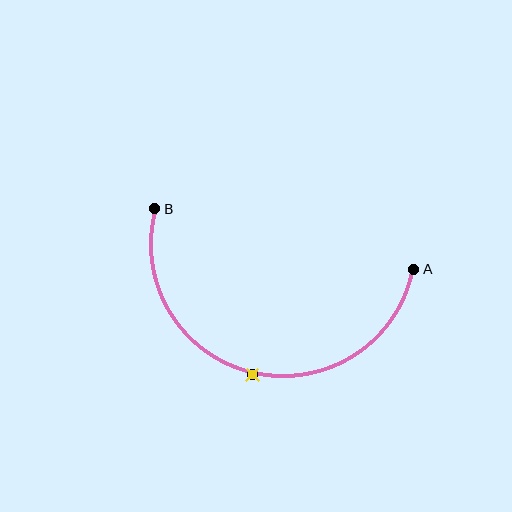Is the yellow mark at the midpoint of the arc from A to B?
Yes. The yellow mark lies on the arc at equal arc-length from both A and B — it is the arc midpoint.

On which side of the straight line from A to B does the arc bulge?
The arc bulges below the straight line connecting A and B.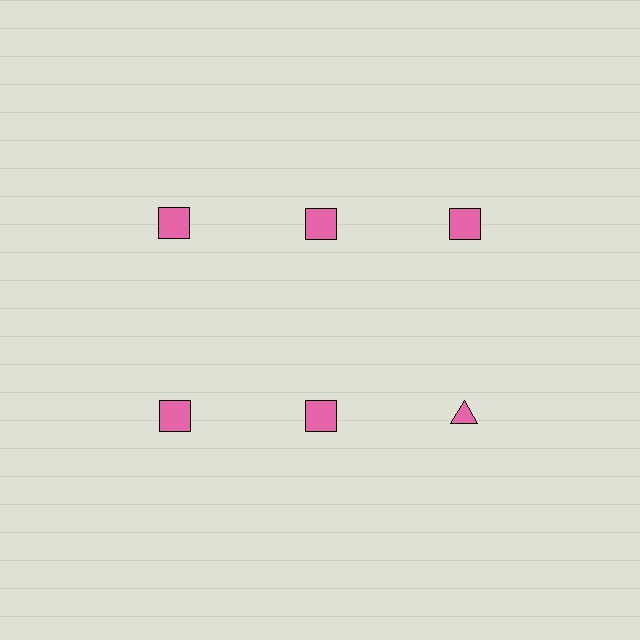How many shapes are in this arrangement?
There are 6 shapes arranged in a grid pattern.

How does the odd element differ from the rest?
It has a different shape: triangle instead of square.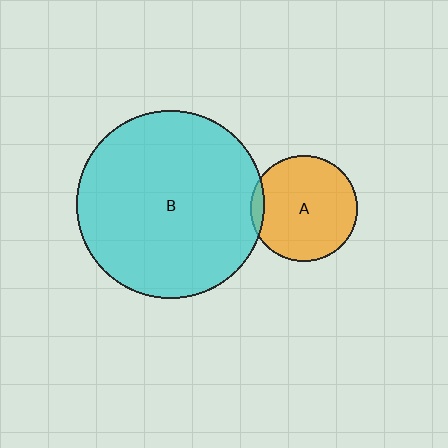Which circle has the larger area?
Circle B (cyan).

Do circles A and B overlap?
Yes.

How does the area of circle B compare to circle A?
Approximately 3.1 times.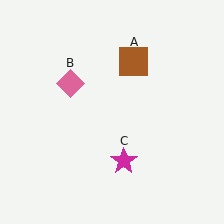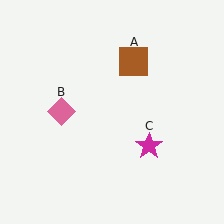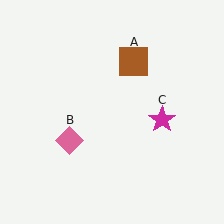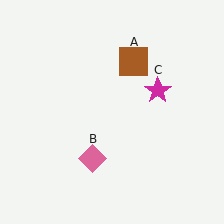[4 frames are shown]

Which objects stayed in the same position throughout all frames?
Brown square (object A) remained stationary.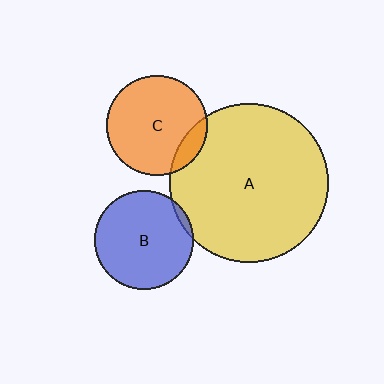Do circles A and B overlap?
Yes.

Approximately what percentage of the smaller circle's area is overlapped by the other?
Approximately 5%.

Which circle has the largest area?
Circle A (yellow).